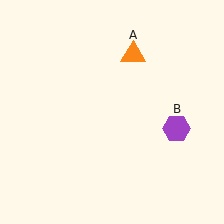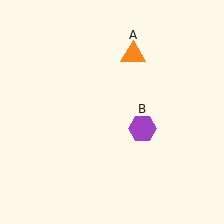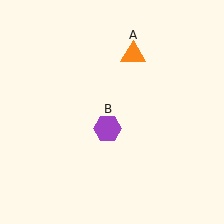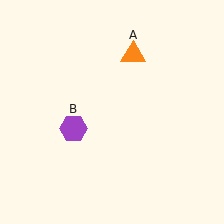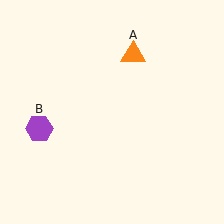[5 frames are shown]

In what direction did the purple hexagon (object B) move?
The purple hexagon (object B) moved left.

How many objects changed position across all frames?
1 object changed position: purple hexagon (object B).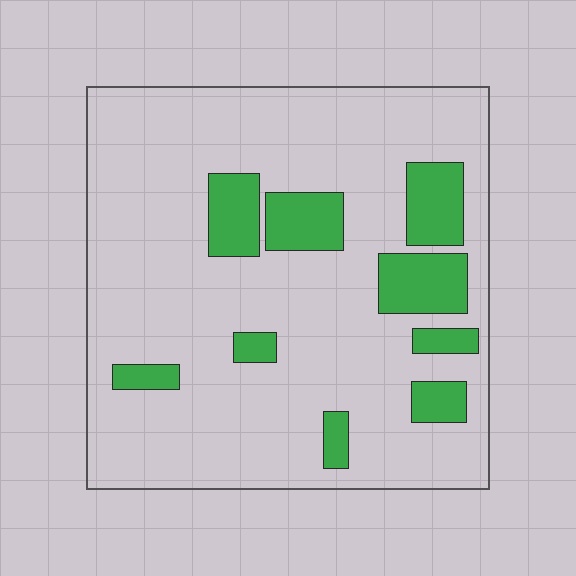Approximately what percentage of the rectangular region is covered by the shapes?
Approximately 15%.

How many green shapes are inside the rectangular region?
9.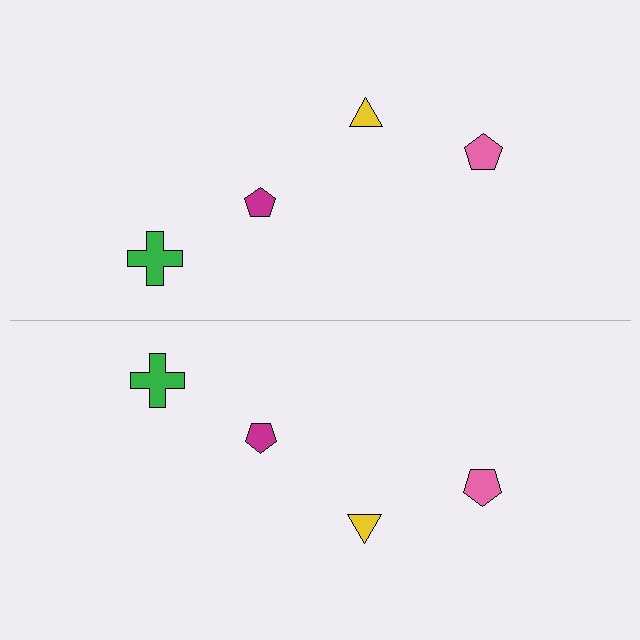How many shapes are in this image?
There are 8 shapes in this image.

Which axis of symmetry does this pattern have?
The pattern has a horizontal axis of symmetry running through the center of the image.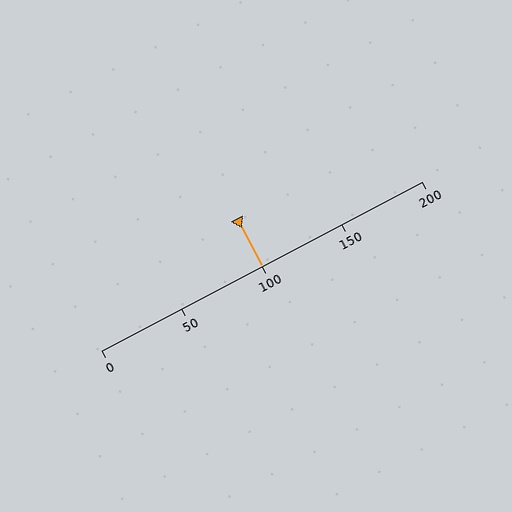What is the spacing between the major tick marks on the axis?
The major ticks are spaced 50 apart.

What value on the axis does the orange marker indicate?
The marker indicates approximately 100.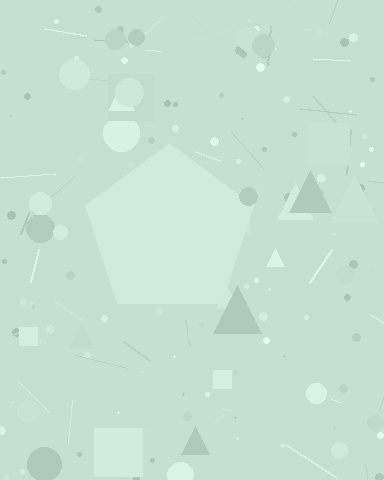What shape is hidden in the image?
A pentagon is hidden in the image.